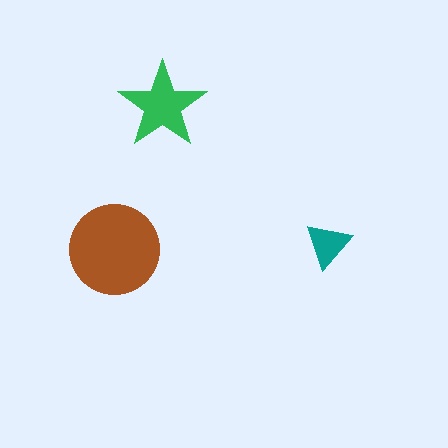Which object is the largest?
The brown circle.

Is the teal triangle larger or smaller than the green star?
Smaller.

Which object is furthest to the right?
The teal triangle is rightmost.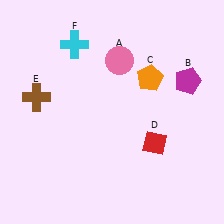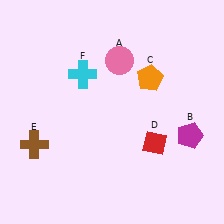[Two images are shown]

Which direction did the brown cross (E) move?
The brown cross (E) moved down.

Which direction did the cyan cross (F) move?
The cyan cross (F) moved down.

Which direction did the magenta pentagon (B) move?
The magenta pentagon (B) moved down.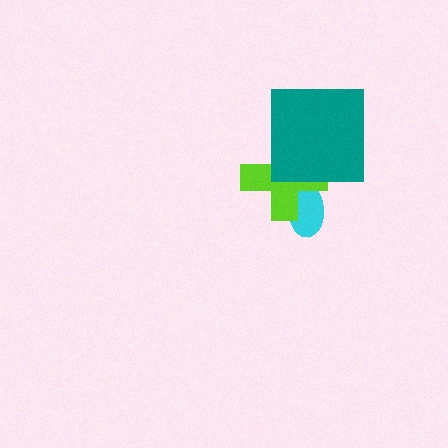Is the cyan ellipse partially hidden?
Yes, it is partially covered by another shape.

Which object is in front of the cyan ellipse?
The lime cross is in front of the cyan ellipse.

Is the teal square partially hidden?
No, no other shape covers it.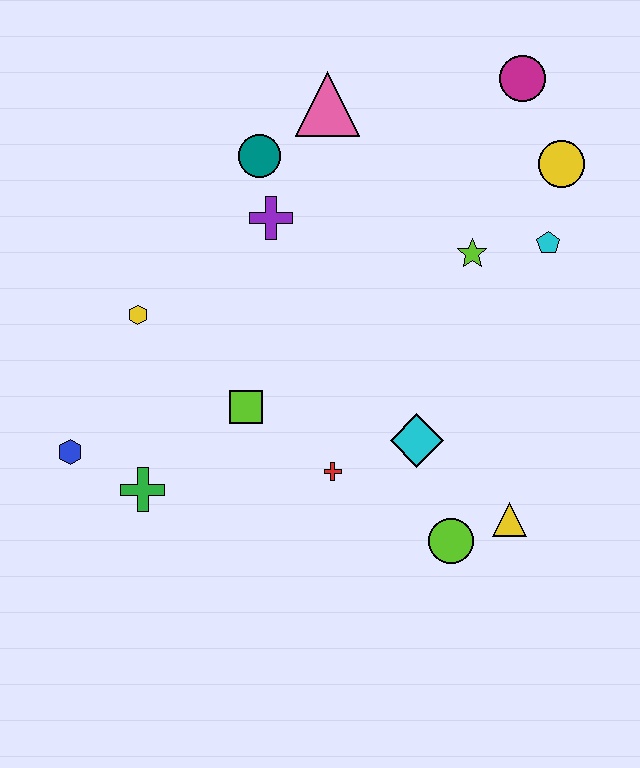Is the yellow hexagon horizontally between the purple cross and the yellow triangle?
No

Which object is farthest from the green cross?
The magenta circle is farthest from the green cross.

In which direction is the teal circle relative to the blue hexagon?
The teal circle is above the blue hexagon.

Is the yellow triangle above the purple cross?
No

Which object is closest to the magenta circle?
The yellow circle is closest to the magenta circle.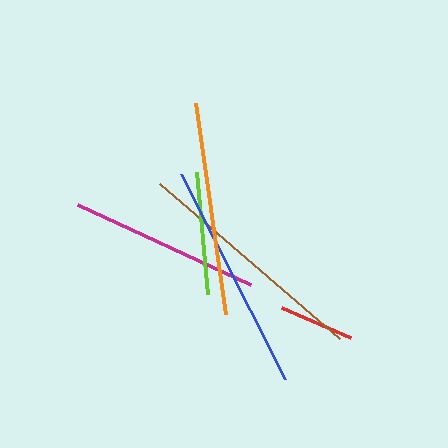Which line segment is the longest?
The brown line is the longest at approximately 238 pixels.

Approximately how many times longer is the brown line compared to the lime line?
The brown line is approximately 1.9 times the length of the lime line.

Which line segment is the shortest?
The red line is the shortest at approximately 75 pixels.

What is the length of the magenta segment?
The magenta segment is approximately 191 pixels long.